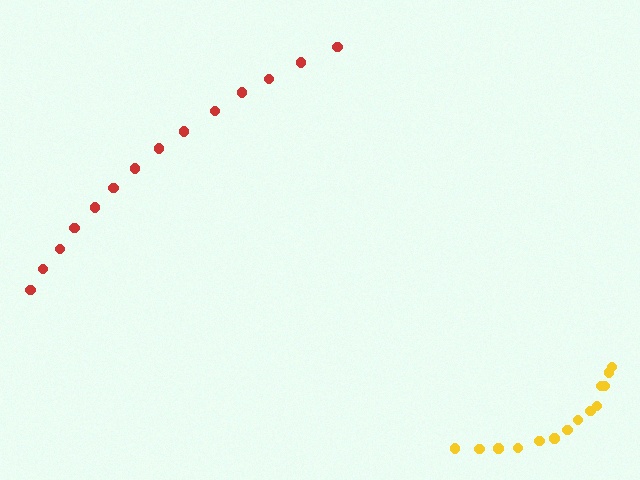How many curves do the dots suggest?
There are 2 distinct paths.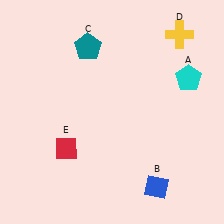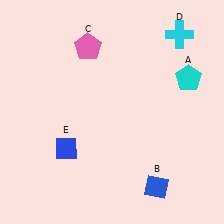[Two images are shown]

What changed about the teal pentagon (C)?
In Image 1, C is teal. In Image 2, it changed to pink.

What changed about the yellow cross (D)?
In Image 1, D is yellow. In Image 2, it changed to cyan.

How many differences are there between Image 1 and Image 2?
There are 3 differences between the two images.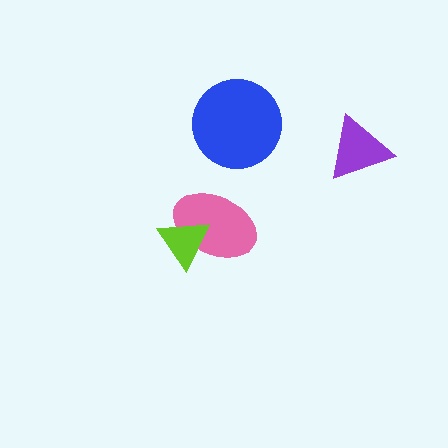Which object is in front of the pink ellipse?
The lime triangle is in front of the pink ellipse.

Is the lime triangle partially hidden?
No, no other shape covers it.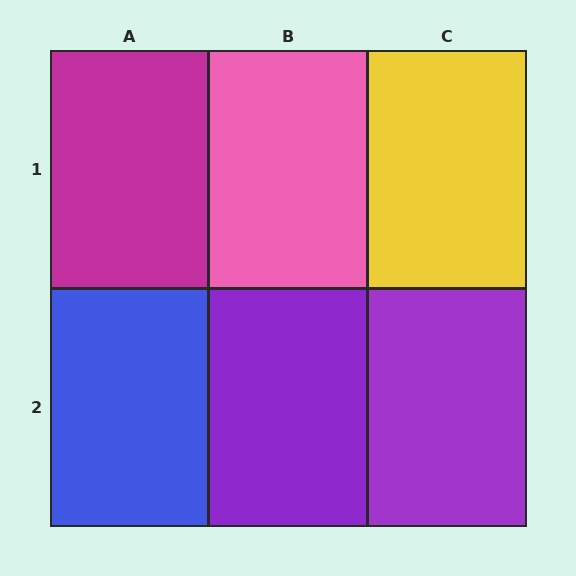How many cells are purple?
2 cells are purple.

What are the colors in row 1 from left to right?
Magenta, pink, yellow.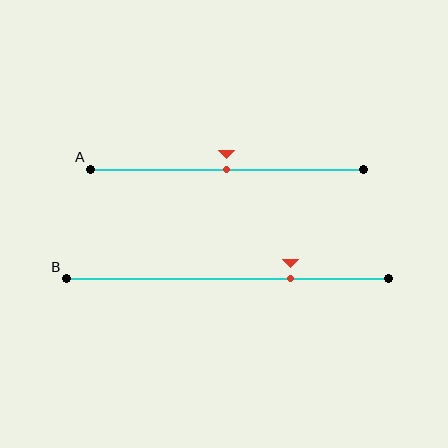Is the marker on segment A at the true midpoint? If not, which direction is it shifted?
Yes, the marker on segment A is at the true midpoint.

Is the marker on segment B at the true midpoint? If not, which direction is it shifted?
No, the marker on segment B is shifted to the right by about 20% of the segment length.